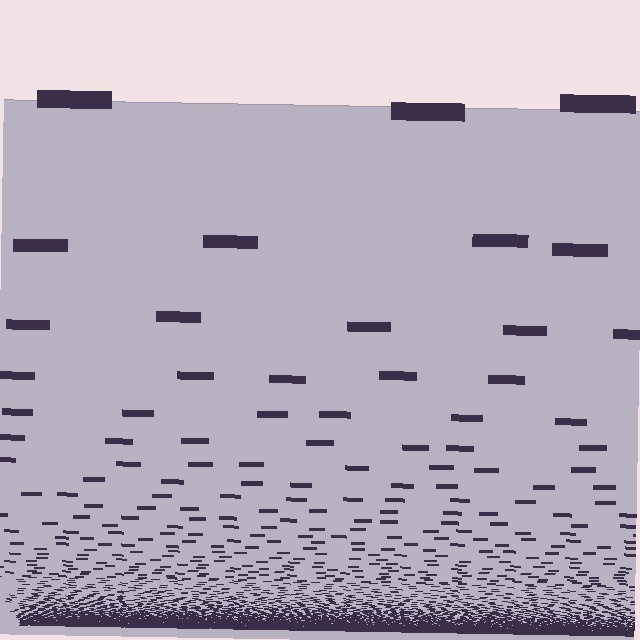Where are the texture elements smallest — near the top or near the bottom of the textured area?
Near the bottom.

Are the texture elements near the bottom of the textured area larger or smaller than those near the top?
Smaller. The gradient is inverted — elements near the bottom are smaller and denser.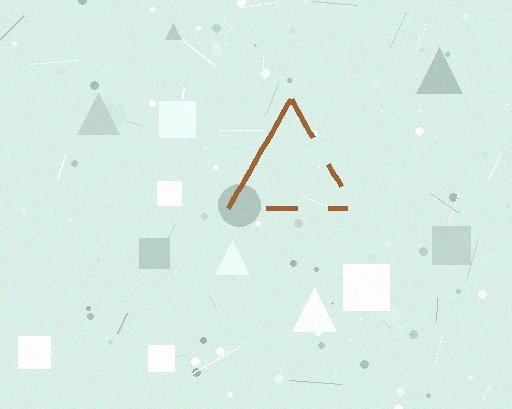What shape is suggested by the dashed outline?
The dashed outline suggests a triangle.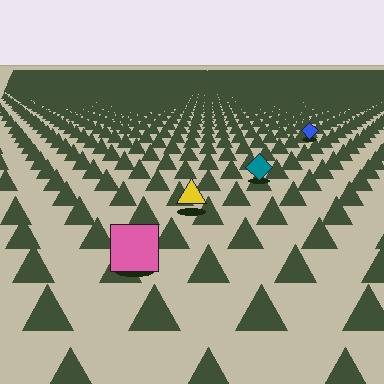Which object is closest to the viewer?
The pink square is closest. The texture marks near it are larger and more spread out.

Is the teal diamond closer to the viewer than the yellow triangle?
No. The yellow triangle is closer — you can tell from the texture gradient: the ground texture is coarser near it.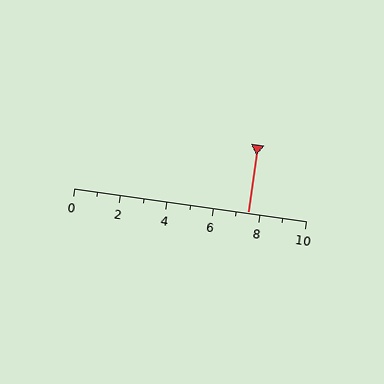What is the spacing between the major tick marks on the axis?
The major ticks are spaced 2 apart.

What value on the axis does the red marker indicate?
The marker indicates approximately 7.5.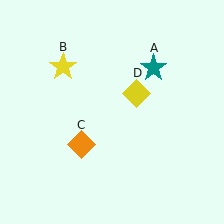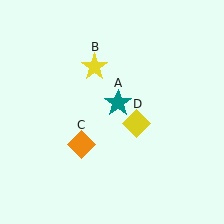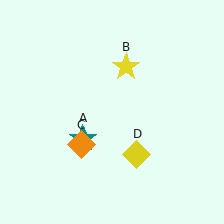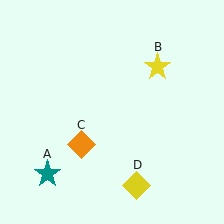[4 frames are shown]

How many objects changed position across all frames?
3 objects changed position: teal star (object A), yellow star (object B), yellow diamond (object D).